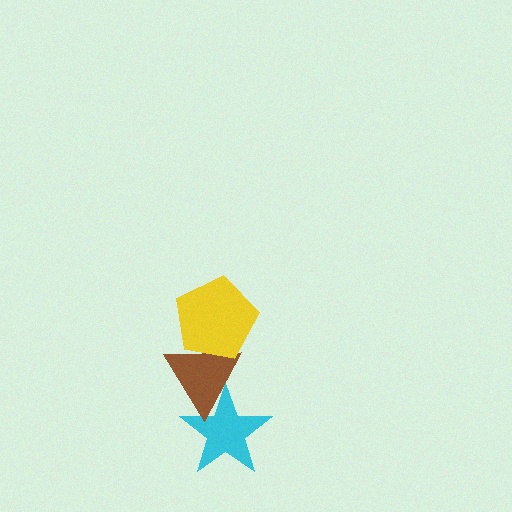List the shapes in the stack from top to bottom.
From top to bottom: the yellow pentagon, the brown triangle, the cyan star.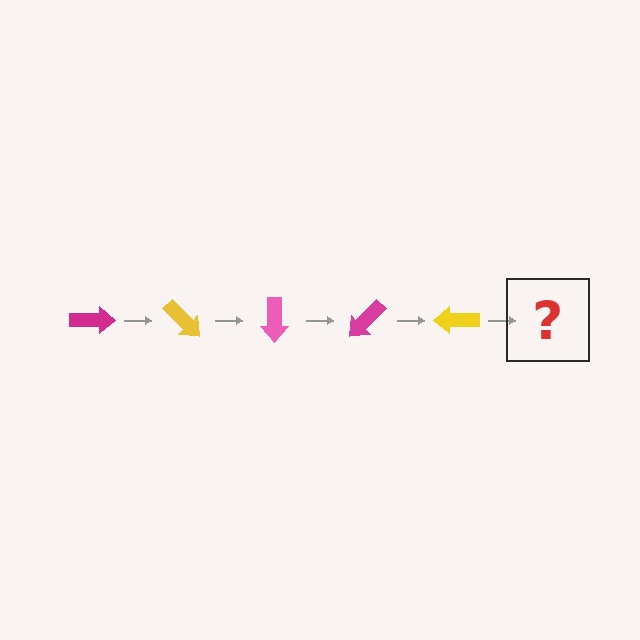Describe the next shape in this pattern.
It should be a pink arrow, rotated 225 degrees from the start.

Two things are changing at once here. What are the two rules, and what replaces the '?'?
The two rules are that it rotates 45 degrees each step and the color cycles through magenta, yellow, and pink. The '?' should be a pink arrow, rotated 225 degrees from the start.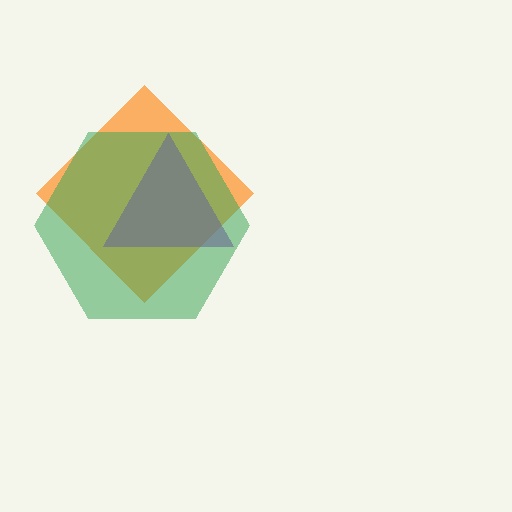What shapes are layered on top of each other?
The layered shapes are: an orange diamond, a purple triangle, a green hexagon.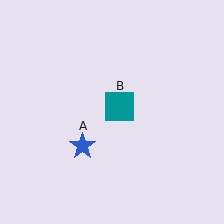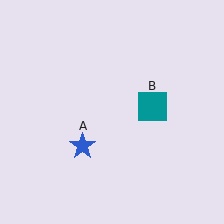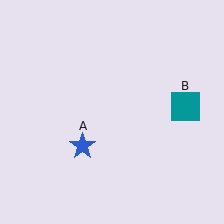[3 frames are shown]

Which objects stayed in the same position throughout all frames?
Blue star (object A) remained stationary.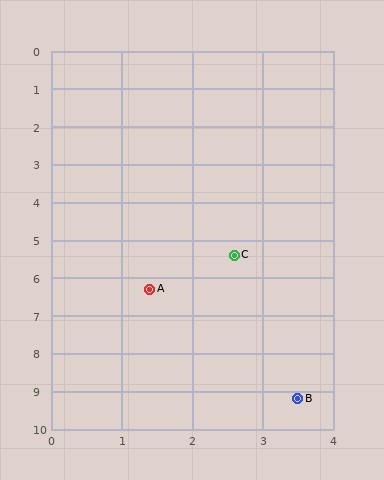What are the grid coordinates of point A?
Point A is at approximately (1.4, 6.3).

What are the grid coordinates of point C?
Point C is at approximately (2.6, 5.4).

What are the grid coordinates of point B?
Point B is at approximately (3.5, 9.2).